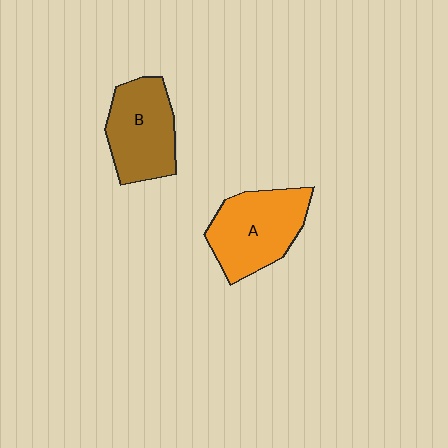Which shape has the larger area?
Shape A (orange).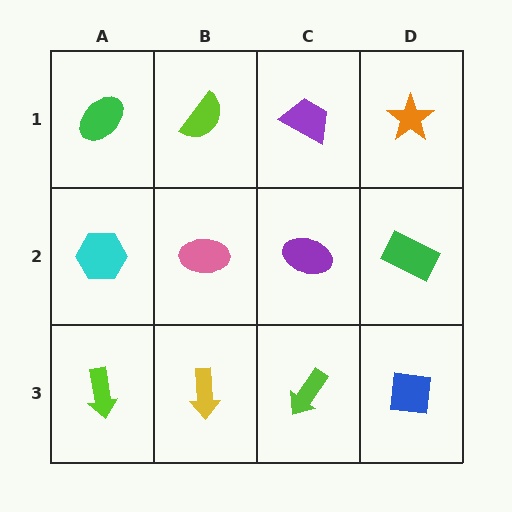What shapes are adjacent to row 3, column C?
A purple ellipse (row 2, column C), a yellow arrow (row 3, column B), a blue square (row 3, column D).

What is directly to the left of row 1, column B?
A green ellipse.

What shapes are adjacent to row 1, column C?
A purple ellipse (row 2, column C), a lime semicircle (row 1, column B), an orange star (row 1, column D).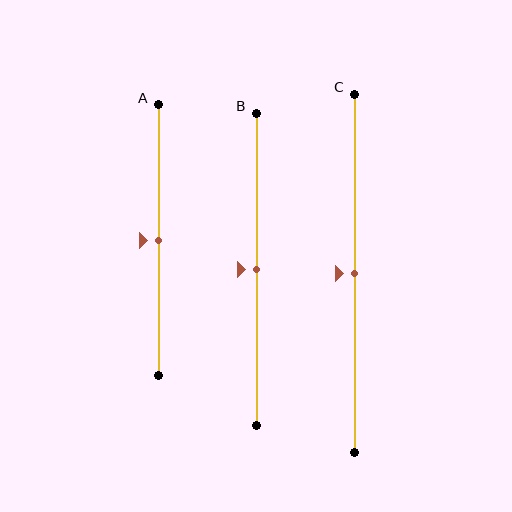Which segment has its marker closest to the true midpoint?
Segment A has its marker closest to the true midpoint.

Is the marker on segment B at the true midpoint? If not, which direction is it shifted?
Yes, the marker on segment B is at the true midpoint.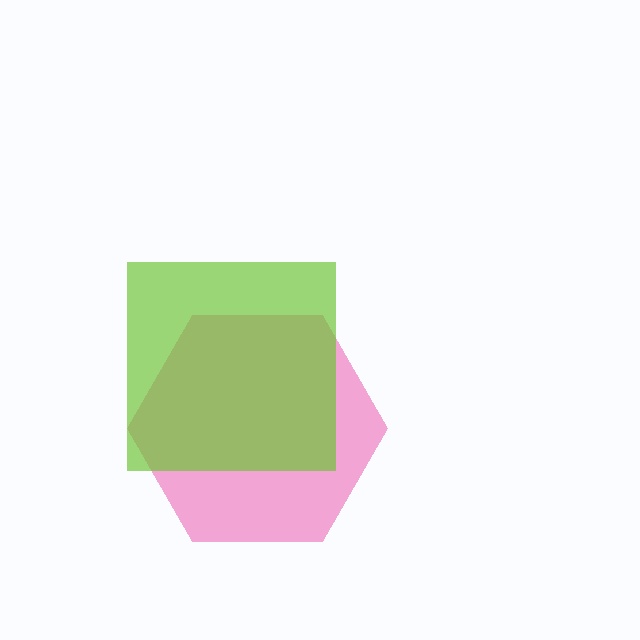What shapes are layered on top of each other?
The layered shapes are: a pink hexagon, a lime square.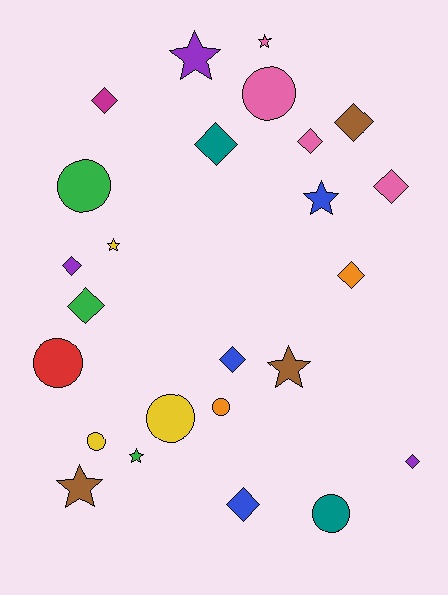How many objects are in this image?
There are 25 objects.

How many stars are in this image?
There are 7 stars.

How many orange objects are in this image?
There are 2 orange objects.